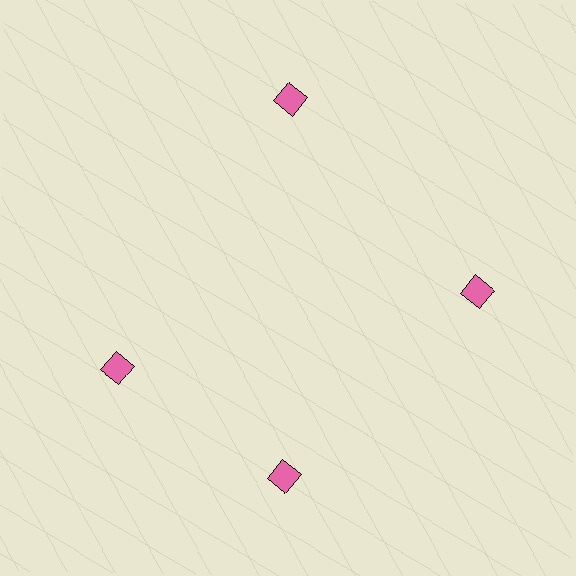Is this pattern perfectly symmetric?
No. The 4 pink squares are arranged in a ring, but one element near the 9 o'clock position is rotated out of alignment along the ring, breaking the 4-fold rotational symmetry.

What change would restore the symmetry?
The symmetry would be restored by rotating it back into even spacing with its neighbors so that all 4 squares sit at equal angles and equal distance from the center.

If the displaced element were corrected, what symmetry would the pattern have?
It would have 4-fold rotational symmetry — the pattern would map onto itself every 90 degrees.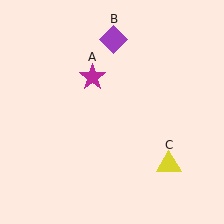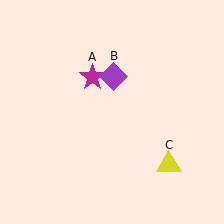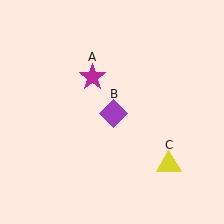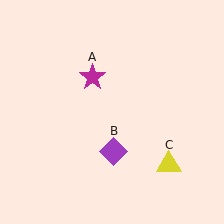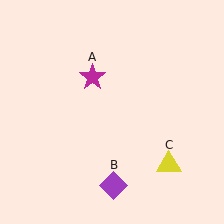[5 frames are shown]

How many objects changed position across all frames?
1 object changed position: purple diamond (object B).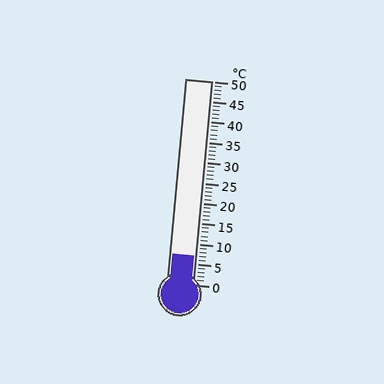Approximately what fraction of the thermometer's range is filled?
The thermometer is filled to approximately 15% of its range.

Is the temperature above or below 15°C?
The temperature is below 15°C.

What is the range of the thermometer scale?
The thermometer scale ranges from 0°C to 50°C.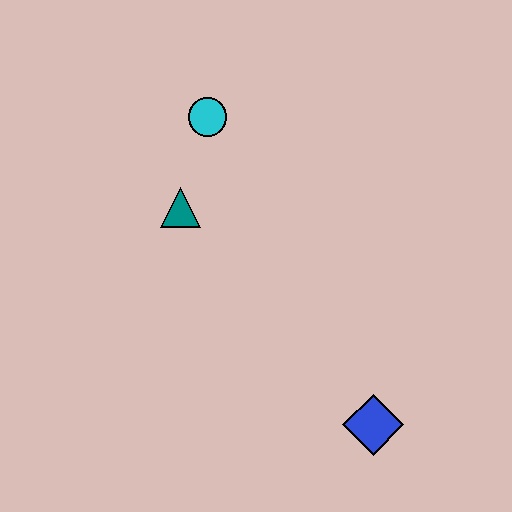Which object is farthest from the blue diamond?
The cyan circle is farthest from the blue diamond.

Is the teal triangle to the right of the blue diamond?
No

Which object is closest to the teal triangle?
The cyan circle is closest to the teal triangle.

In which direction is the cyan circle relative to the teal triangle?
The cyan circle is above the teal triangle.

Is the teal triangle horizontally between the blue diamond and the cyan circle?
No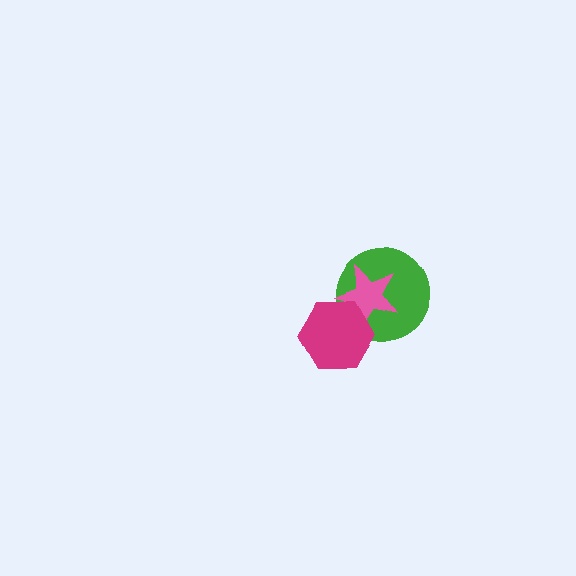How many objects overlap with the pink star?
2 objects overlap with the pink star.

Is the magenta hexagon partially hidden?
No, no other shape covers it.